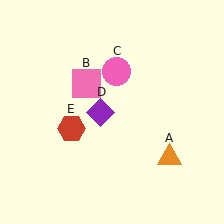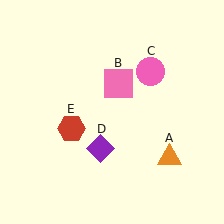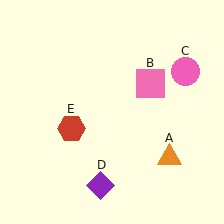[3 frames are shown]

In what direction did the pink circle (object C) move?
The pink circle (object C) moved right.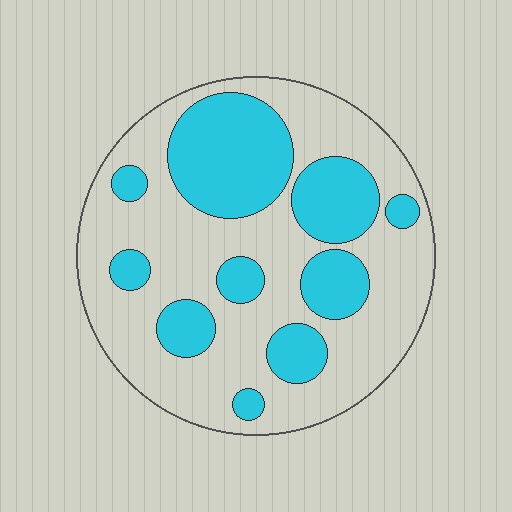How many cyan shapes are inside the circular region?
10.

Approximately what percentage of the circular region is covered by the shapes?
Approximately 35%.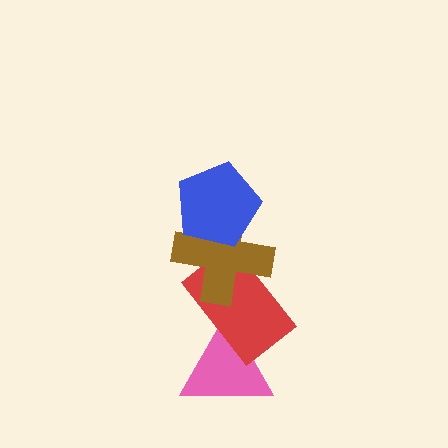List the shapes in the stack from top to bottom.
From top to bottom: the blue pentagon, the brown cross, the red rectangle, the pink triangle.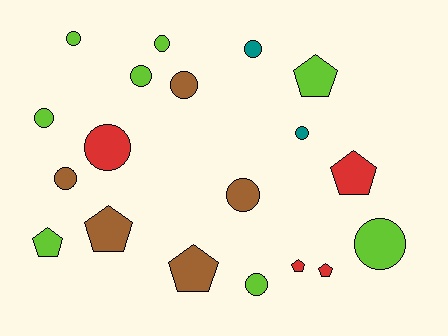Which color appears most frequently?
Lime, with 8 objects.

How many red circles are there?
There is 1 red circle.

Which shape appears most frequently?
Circle, with 12 objects.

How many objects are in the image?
There are 19 objects.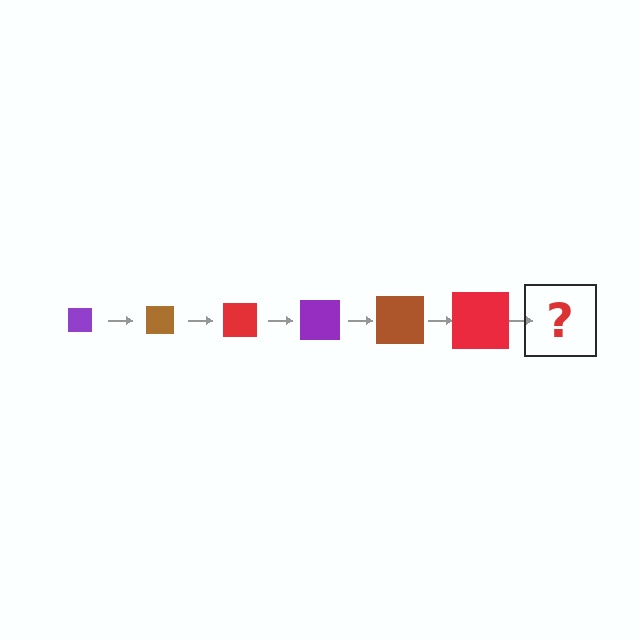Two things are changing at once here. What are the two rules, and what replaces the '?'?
The two rules are that the square grows larger each step and the color cycles through purple, brown, and red. The '?' should be a purple square, larger than the previous one.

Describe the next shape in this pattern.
It should be a purple square, larger than the previous one.